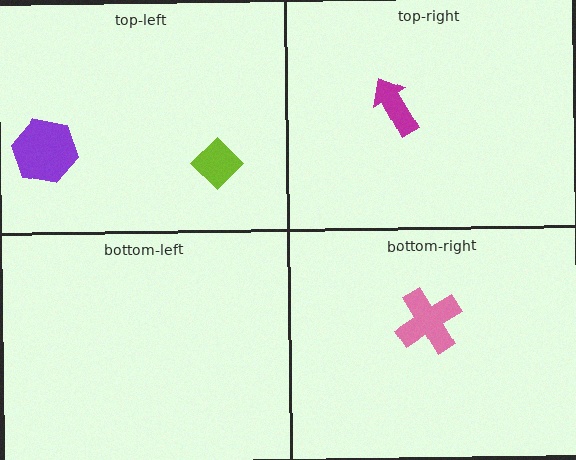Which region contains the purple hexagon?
The top-left region.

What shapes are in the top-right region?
The magenta arrow.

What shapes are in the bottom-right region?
The pink cross.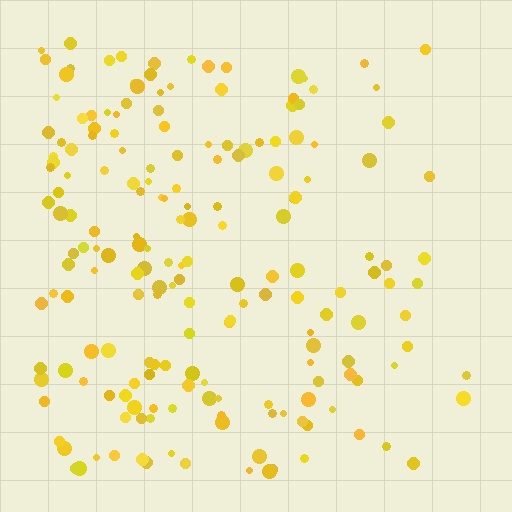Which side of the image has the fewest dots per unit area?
The right.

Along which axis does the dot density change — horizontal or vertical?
Horizontal.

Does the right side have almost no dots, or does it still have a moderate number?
Still a moderate number, just noticeably fewer than the left.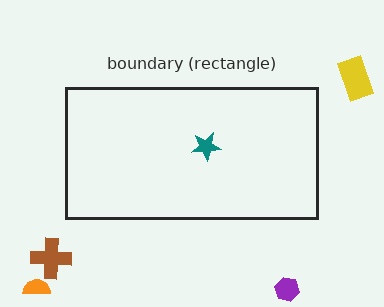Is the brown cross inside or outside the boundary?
Outside.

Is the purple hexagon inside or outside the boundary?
Outside.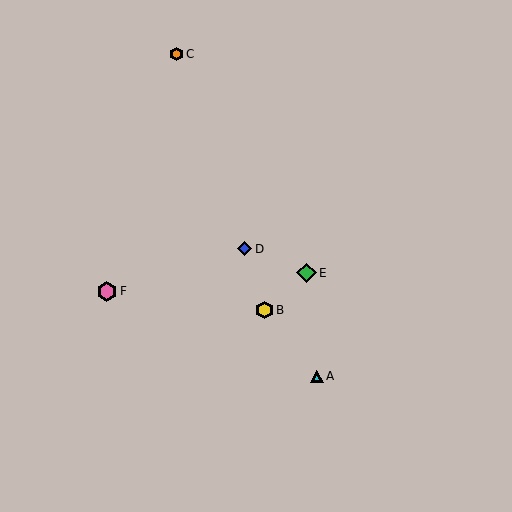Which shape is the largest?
The pink hexagon (labeled F) is the largest.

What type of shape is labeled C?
Shape C is an orange hexagon.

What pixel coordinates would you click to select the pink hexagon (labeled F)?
Click at (107, 291) to select the pink hexagon F.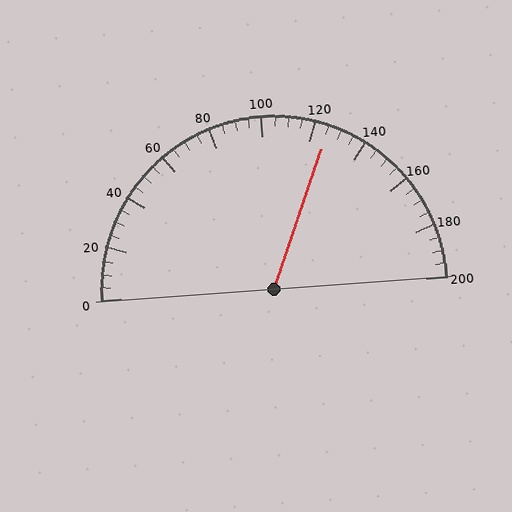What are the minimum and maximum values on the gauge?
The gauge ranges from 0 to 200.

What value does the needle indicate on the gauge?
The needle indicates approximately 125.